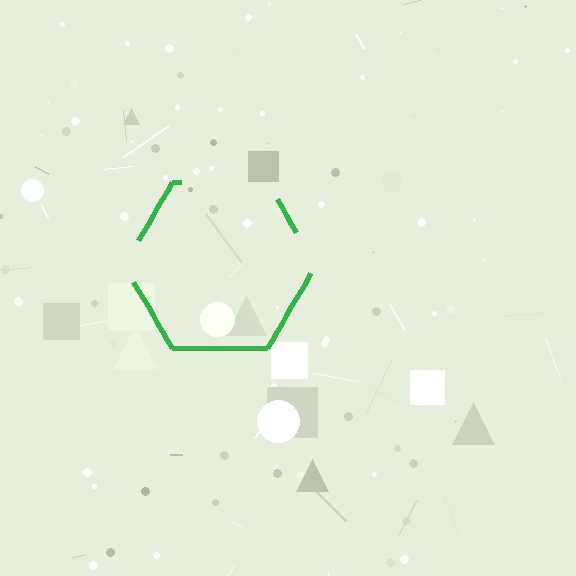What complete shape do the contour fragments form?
The contour fragments form a hexagon.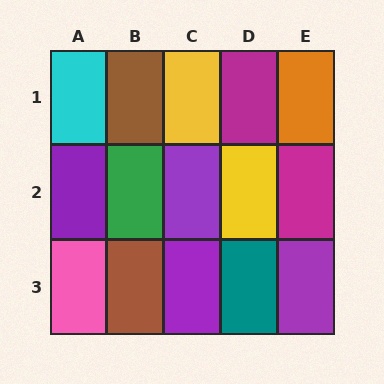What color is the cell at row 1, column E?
Orange.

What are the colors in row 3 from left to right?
Pink, brown, purple, teal, purple.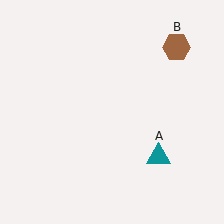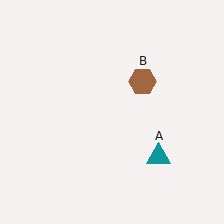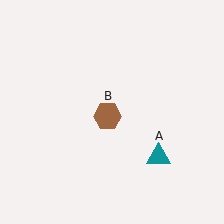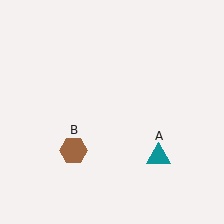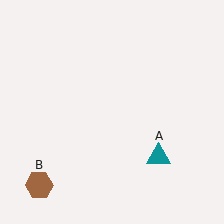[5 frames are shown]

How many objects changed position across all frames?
1 object changed position: brown hexagon (object B).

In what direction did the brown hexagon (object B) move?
The brown hexagon (object B) moved down and to the left.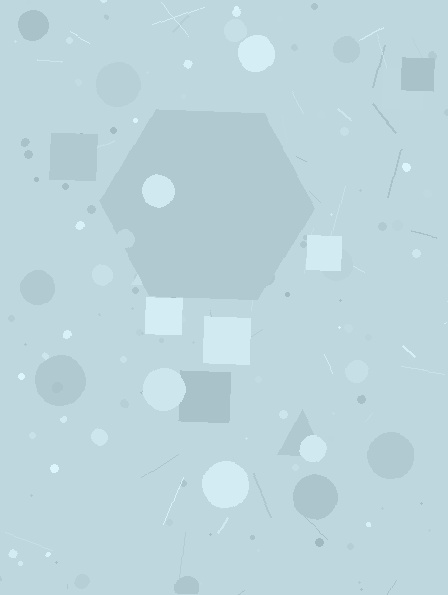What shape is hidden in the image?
A hexagon is hidden in the image.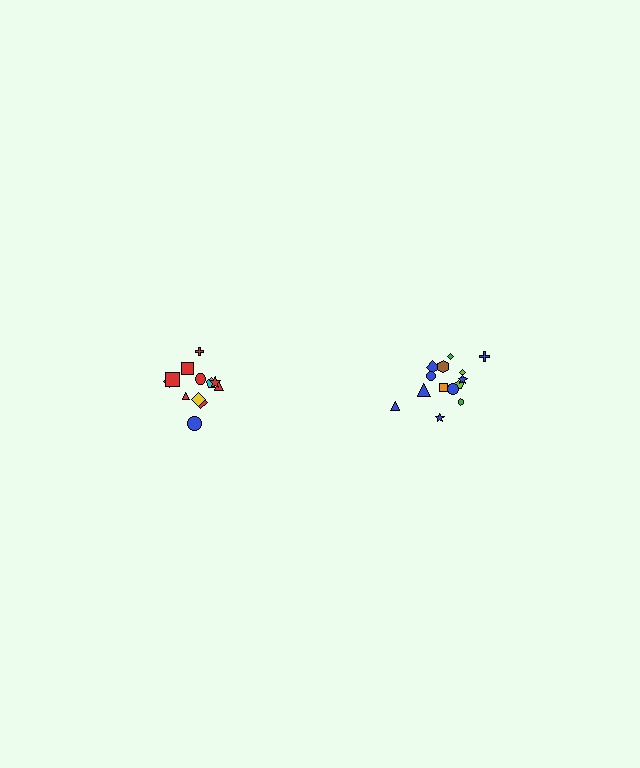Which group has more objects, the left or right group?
The right group.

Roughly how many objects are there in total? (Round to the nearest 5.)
Roughly 25 objects in total.